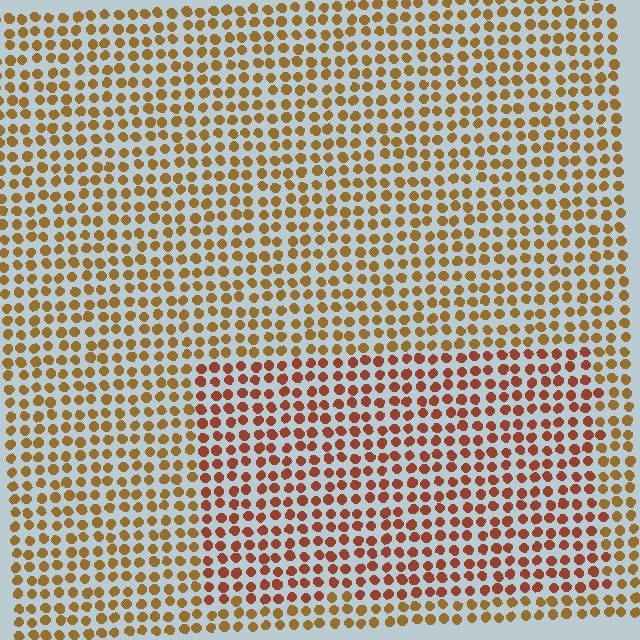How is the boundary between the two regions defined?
The boundary is defined purely by a slight shift in hue (about 29 degrees). Spacing, size, and orientation are identical on both sides.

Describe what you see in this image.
The image is filled with small brown elements in a uniform arrangement. A rectangle-shaped region is visible where the elements are tinted to a slightly different hue, forming a subtle color boundary.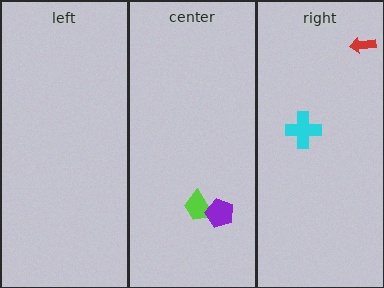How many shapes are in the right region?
2.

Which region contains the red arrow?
The right region.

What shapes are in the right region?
The cyan cross, the red arrow.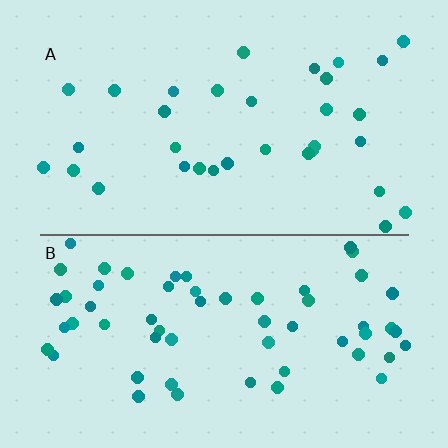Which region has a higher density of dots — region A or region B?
B (the bottom).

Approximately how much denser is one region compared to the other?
Approximately 1.8× — region B over region A.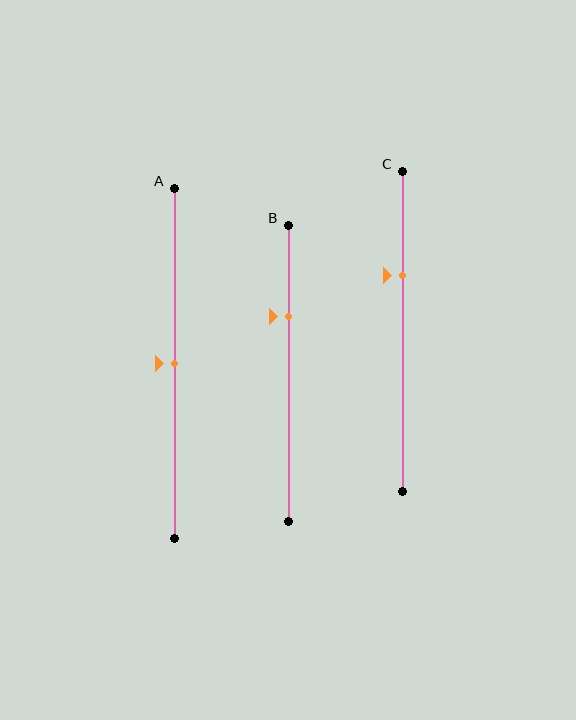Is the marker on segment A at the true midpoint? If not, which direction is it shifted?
Yes, the marker on segment A is at the true midpoint.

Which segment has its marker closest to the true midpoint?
Segment A has its marker closest to the true midpoint.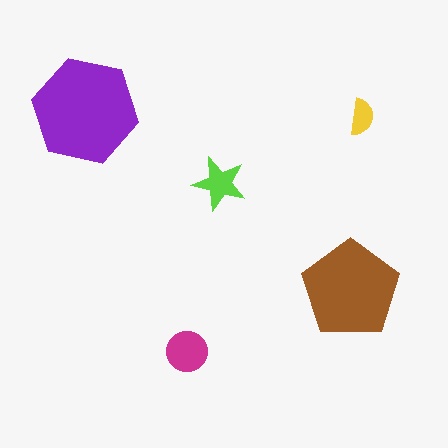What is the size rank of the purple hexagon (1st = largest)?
1st.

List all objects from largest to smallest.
The purple hexagon, the brown pentagon, the magenta circle, the lime star, the yellow semicircle.